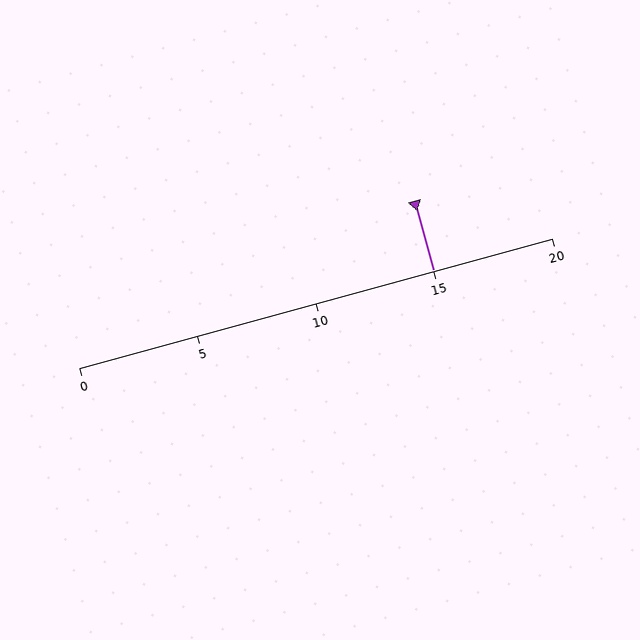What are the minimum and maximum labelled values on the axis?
The axis runs from 0 to 20.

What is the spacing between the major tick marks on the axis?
The major ticks are spaced 5 apart.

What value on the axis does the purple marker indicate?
The marker indicates approximately 15.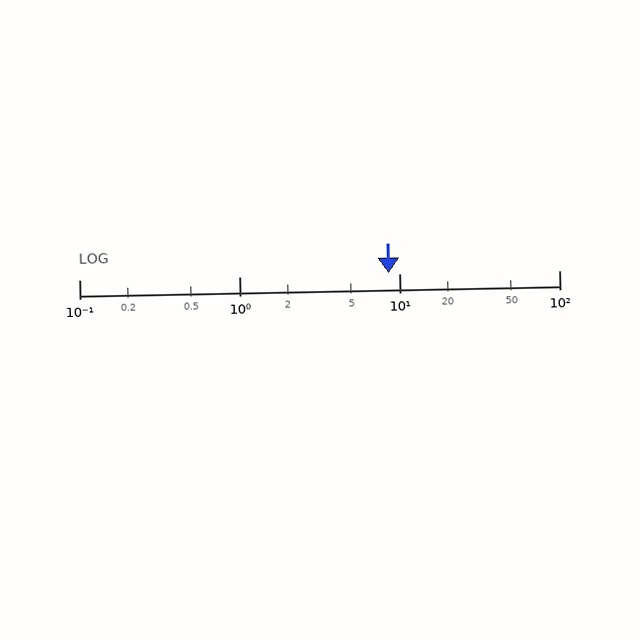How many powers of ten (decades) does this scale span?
The scale spans 3 decades, from 0.1 to 100.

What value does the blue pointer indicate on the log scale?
The pointer indicates approximately 8.6.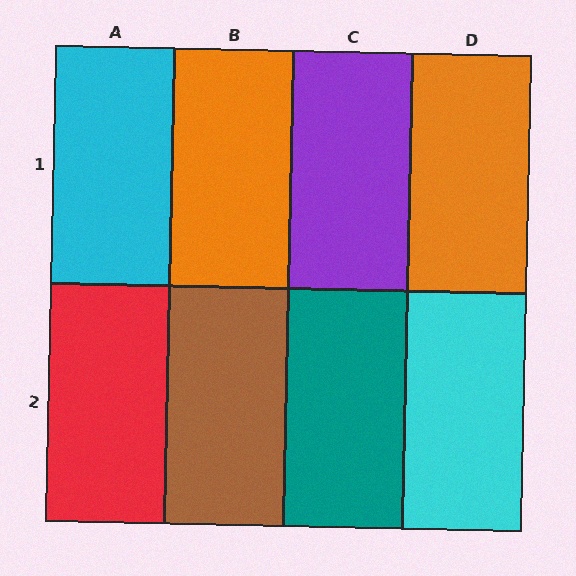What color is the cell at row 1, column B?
Orange.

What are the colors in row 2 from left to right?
Red, brown, teal, cyan.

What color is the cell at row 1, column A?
Cyan.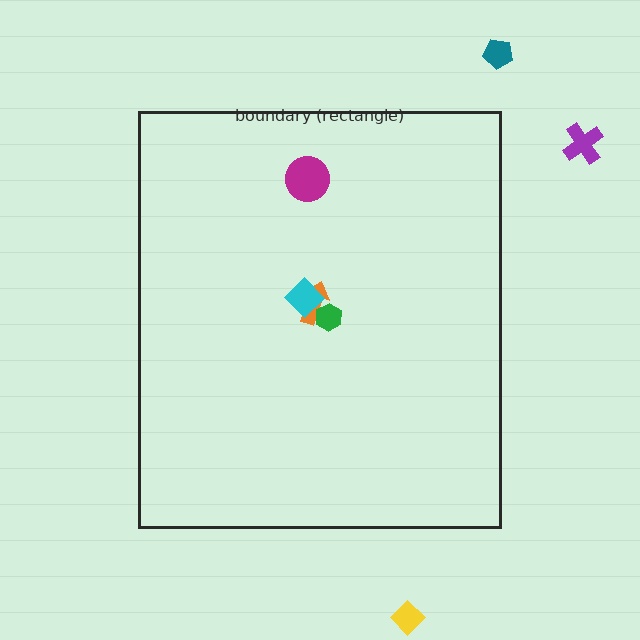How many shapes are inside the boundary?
4 inside, 3 outside.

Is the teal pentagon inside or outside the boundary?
Outside.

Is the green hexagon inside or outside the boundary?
Inside.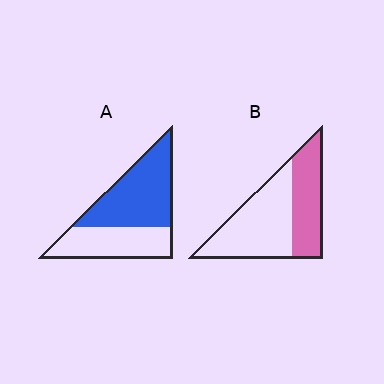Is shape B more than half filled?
No.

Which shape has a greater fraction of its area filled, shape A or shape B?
Shape A.